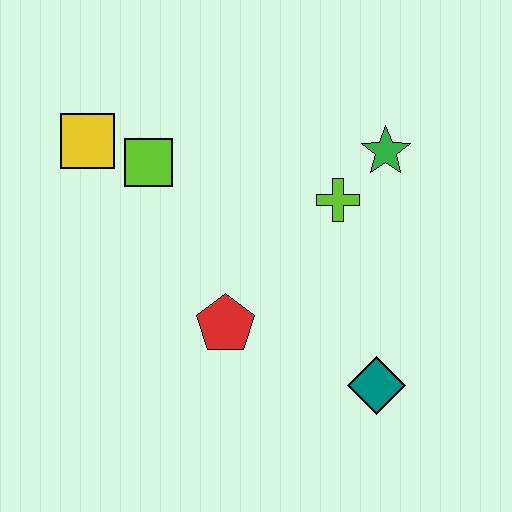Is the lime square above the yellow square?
No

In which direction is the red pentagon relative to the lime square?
The red pentagon is below the lime square.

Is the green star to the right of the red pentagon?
Yes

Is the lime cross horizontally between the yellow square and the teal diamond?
Yes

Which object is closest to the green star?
The lime cross is closest to the green star.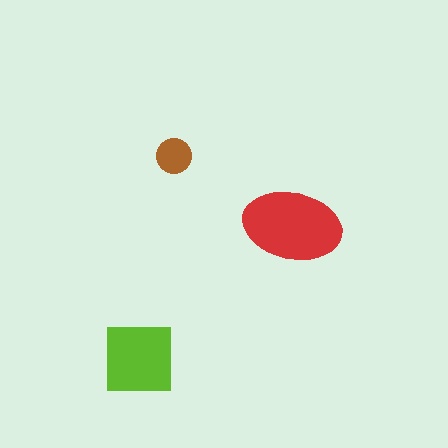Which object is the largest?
The red ellipse.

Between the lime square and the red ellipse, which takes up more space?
The red ellipse.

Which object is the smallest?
The brown circle.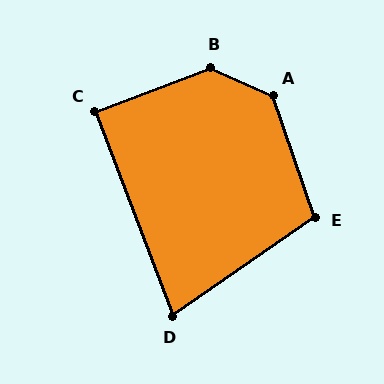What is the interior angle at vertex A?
Approximately 134 degrees (obtuse).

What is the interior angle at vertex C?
Approximately 90 degrees (approximately right).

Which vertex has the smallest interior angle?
D, at approximately 76 degrees.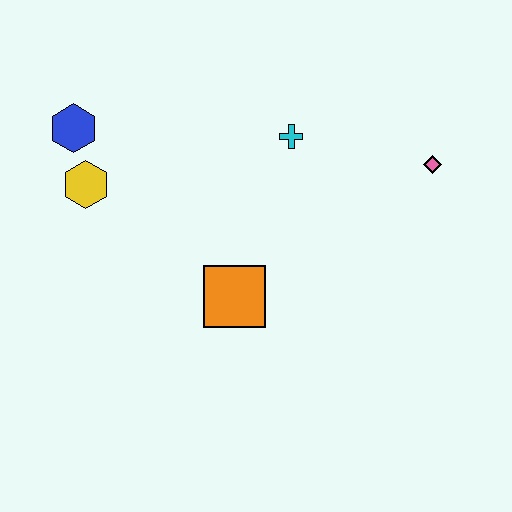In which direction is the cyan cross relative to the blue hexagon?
The cyan cross is to the right of the blue hexagon.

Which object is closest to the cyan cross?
The pink diamond is closest to the cyan cross.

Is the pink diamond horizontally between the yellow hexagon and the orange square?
No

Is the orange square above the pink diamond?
No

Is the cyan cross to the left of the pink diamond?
Yes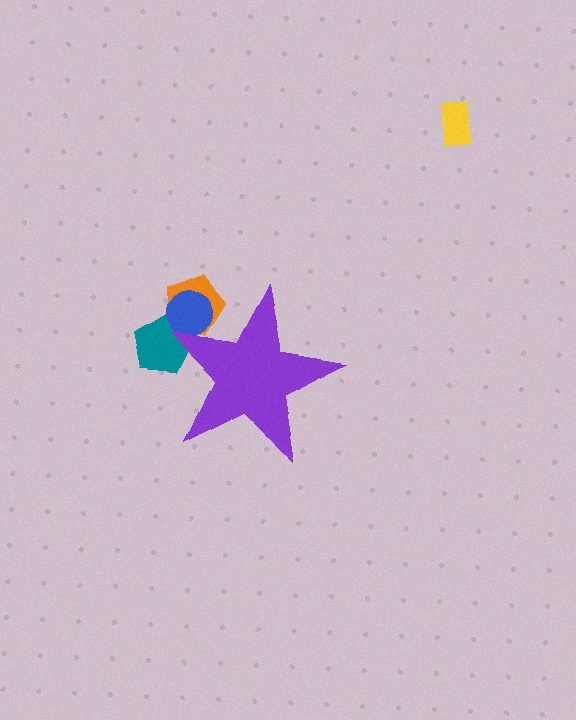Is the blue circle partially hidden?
Yes, the blue circle is partially hidden behind the purple star.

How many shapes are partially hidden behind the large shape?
3 shapes are partially hidden.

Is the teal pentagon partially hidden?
Yes, the teal pentagon is partially hidden behind the purple star.